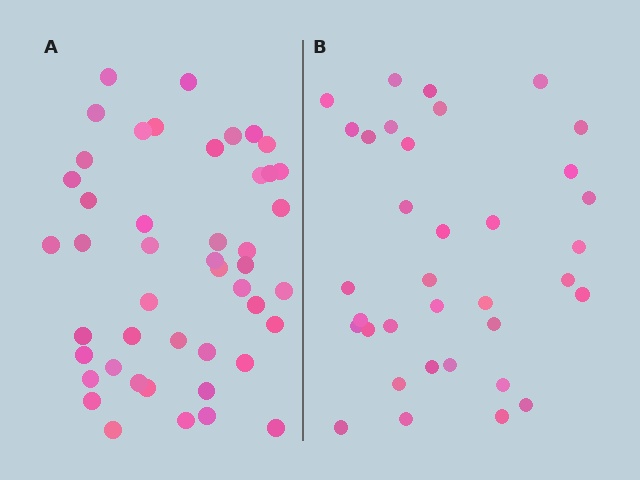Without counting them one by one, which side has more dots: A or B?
Region A (the left region) has more dots.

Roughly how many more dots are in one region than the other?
Region A has roughly 12 or so more dots than region B.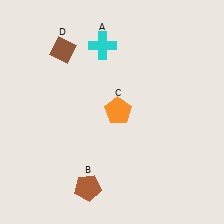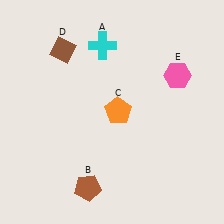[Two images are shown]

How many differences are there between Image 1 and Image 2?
There is 1 difference between the two images.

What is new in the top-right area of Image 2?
A pink hexagon (E) was added in the top-right area of Image 2.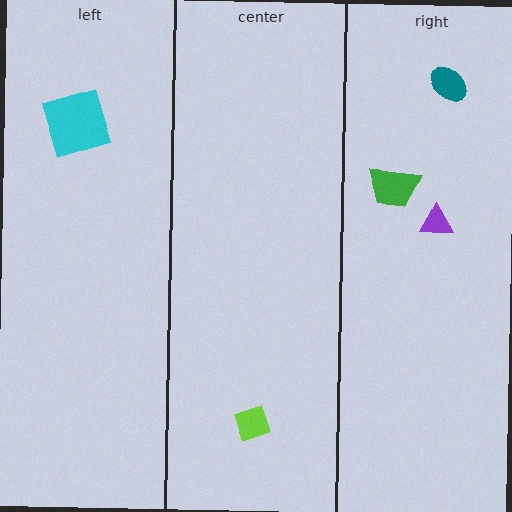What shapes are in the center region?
The lime diamond.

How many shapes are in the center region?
1.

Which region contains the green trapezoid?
The right region.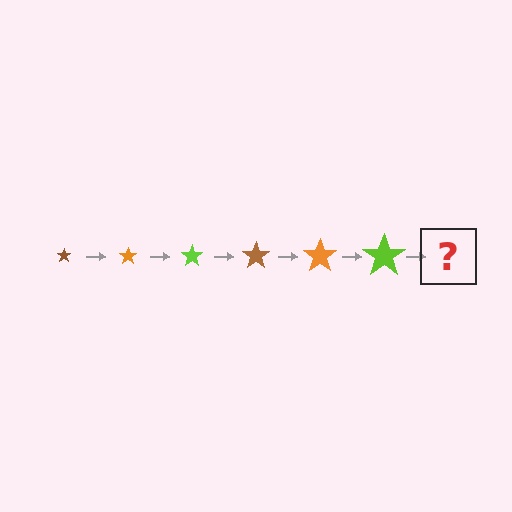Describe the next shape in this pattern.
It should be a brown star, larger than the previous one.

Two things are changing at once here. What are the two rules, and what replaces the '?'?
The two rules are that the star grows larger each step and the color cycles through brown, orange, and lime. The '?' should be a brown star, larger than the previous one.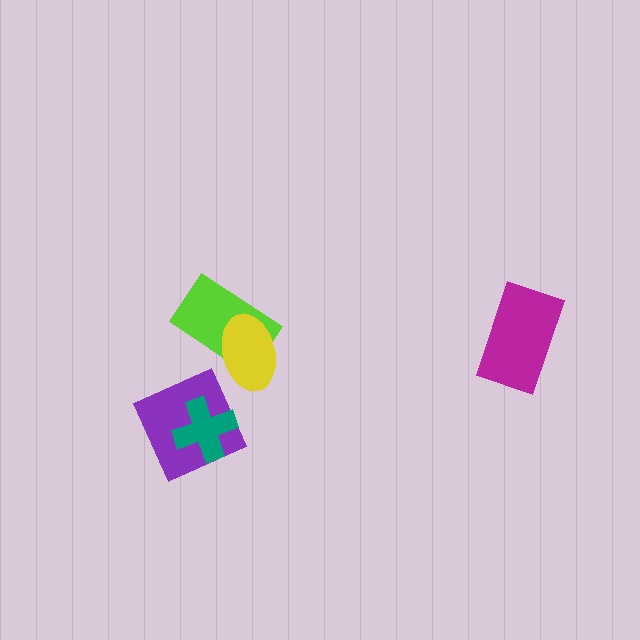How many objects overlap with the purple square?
1 object overlaps with the purple square.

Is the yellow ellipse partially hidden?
No, no other shape covers it.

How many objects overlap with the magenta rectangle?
0 objects overlap with the magenta rectangle.